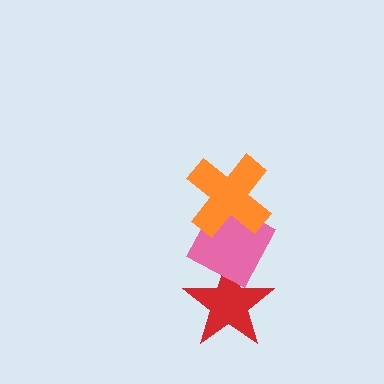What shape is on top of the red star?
The pink diamond is on top of the red star.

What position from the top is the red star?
The red star is 3rd from the top.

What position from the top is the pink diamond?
The pink diamond is 2nd from the top.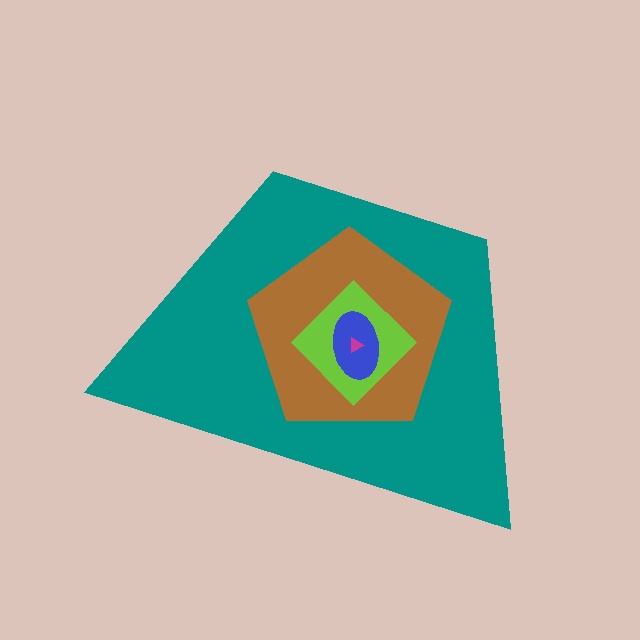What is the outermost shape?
The teal trapezoid.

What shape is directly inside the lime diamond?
The blue ellipse.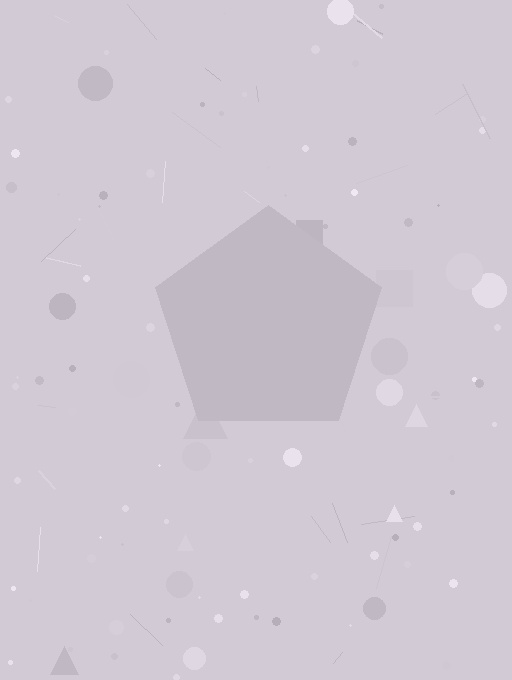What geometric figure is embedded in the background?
A pentagon is embedded in the background.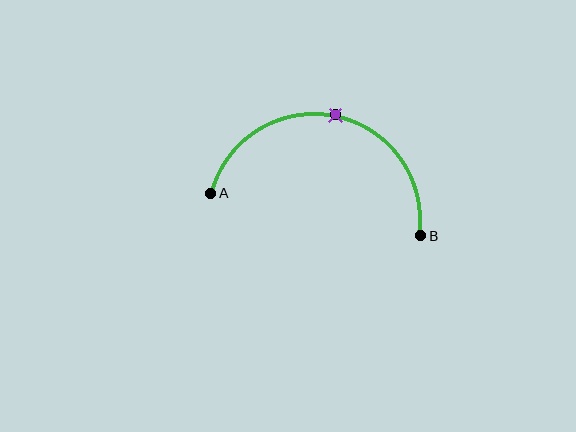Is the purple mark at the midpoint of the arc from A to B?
Yes. The purple mark lies on the arc at equal arc-length from both A and B — it is the arc midpoint.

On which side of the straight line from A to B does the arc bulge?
The arc bulges above the straight line connecting A and B.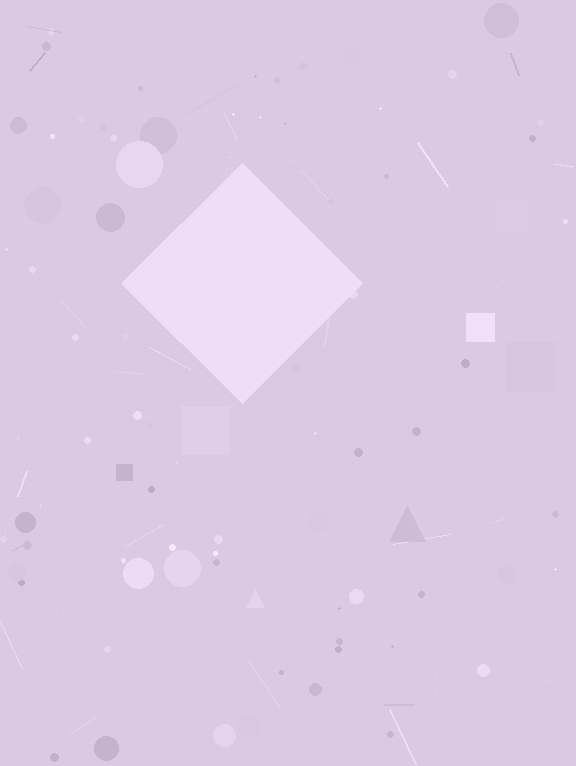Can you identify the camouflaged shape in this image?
The camouflaged shape is a diamond.